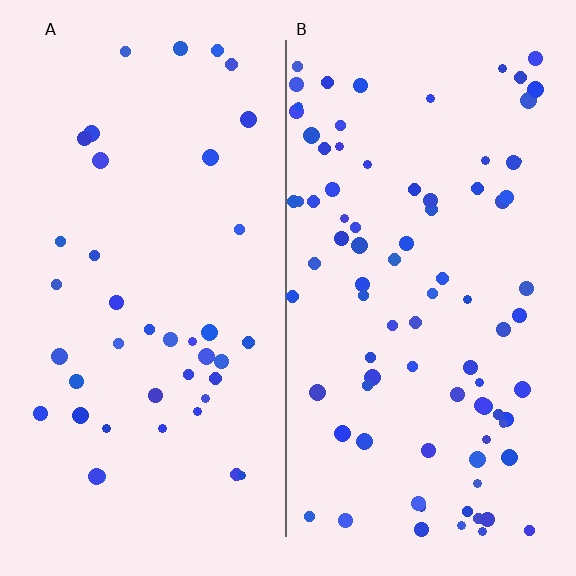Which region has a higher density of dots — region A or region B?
B (the right).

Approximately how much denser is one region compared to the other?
Approximately 2.1× — region B over region A.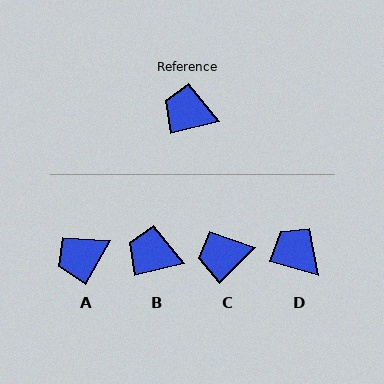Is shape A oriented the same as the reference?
No, it is off by about 47 degrees.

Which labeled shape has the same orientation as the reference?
B.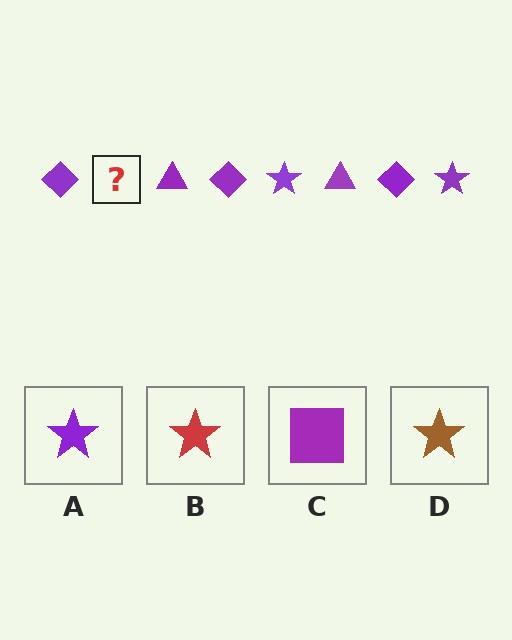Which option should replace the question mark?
Option A.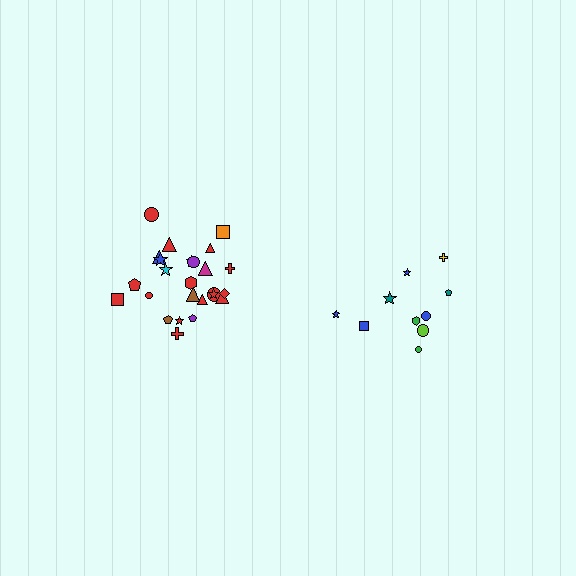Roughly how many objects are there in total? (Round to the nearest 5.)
Roughly 35 objects in total.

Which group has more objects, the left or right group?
The left group.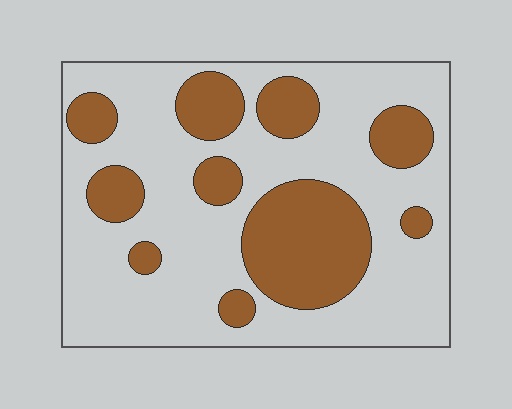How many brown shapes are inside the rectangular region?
10.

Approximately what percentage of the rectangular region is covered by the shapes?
Approximately 30%.